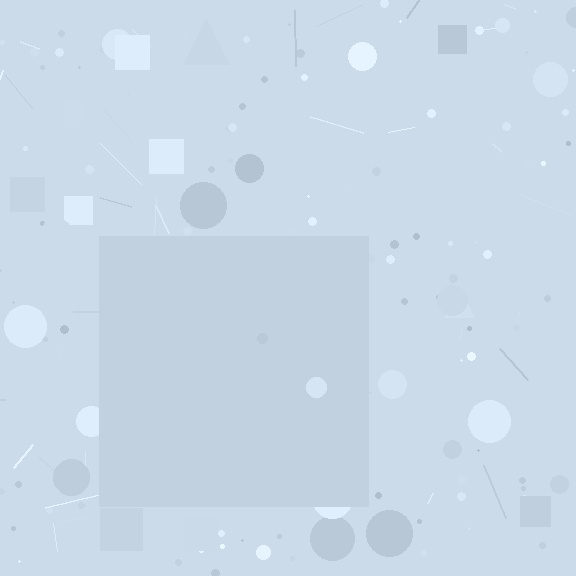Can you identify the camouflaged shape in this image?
The camouflaged shape is a square.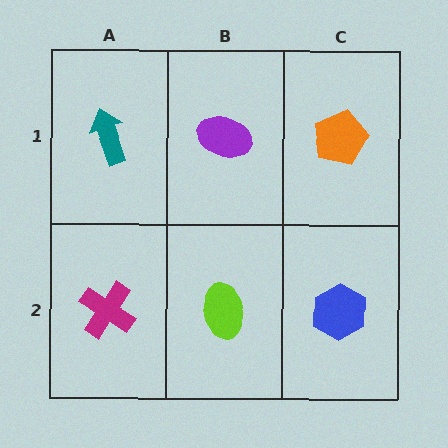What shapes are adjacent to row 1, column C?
A blue hexagon (row 2, column C), a purple ellipse (row 1, column B).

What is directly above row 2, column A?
A teal arrow.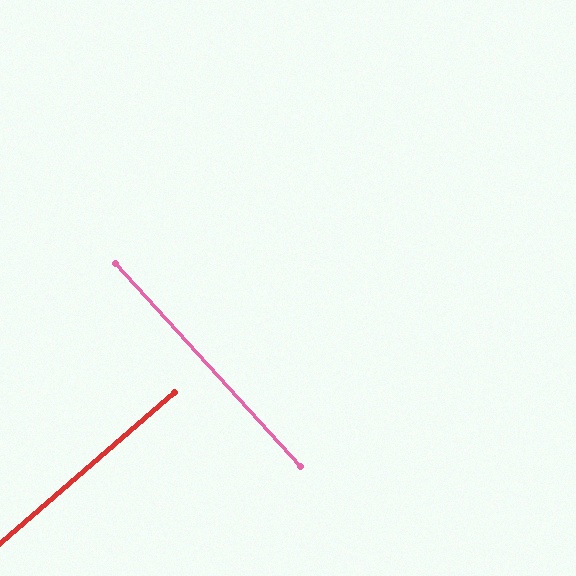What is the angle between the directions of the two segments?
Approximately 88 degrees.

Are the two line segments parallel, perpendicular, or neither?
Perpendicular — they meet at approximately 88°.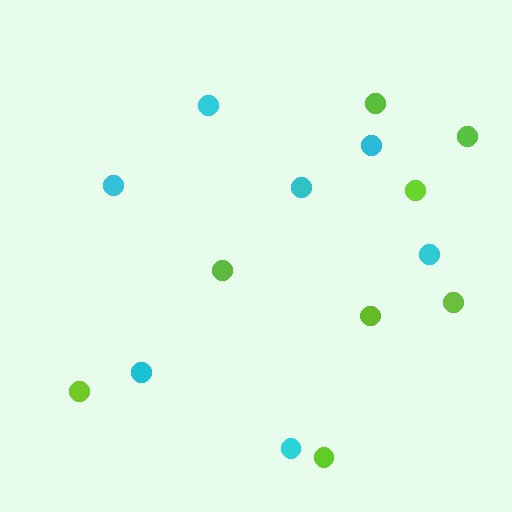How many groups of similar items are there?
There are 2 groups: one group of lime circles (8) and one group of cyan circles (7).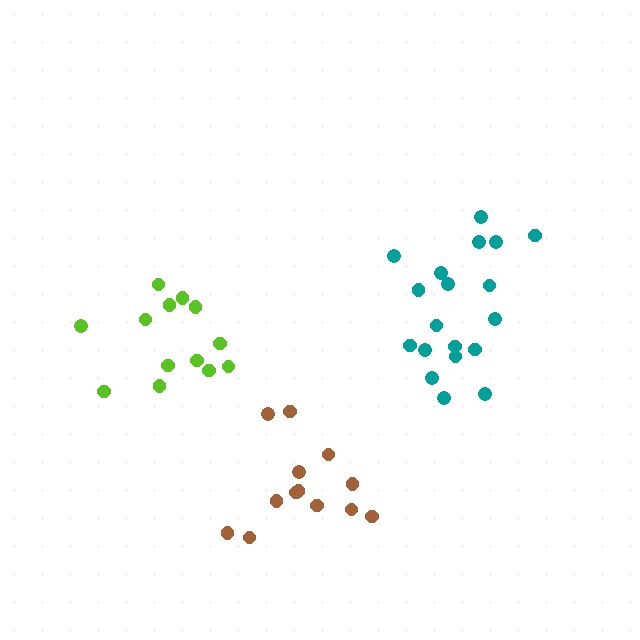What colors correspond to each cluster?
The clusters are colored: lime, brown, teal.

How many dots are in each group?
Group 1: 13 dots, Group 2: 13 dots, Group 3: 19 dots (45 total).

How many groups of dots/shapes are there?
There are 3 groups.